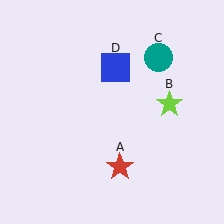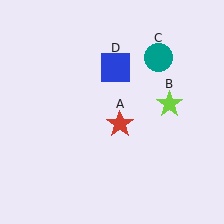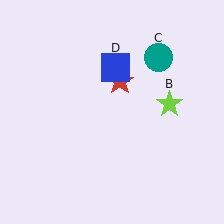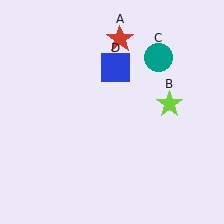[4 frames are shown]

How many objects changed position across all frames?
1 object changed position: red star (object A).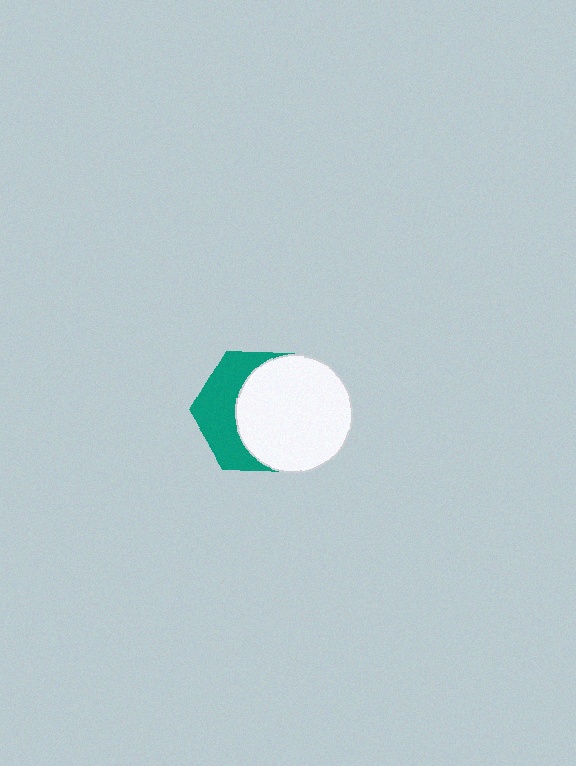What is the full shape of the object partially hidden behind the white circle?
The partially hidden object is a teal hexagon.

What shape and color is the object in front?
The object in front is a white circle.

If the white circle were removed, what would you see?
You would see the complete teal hexagon.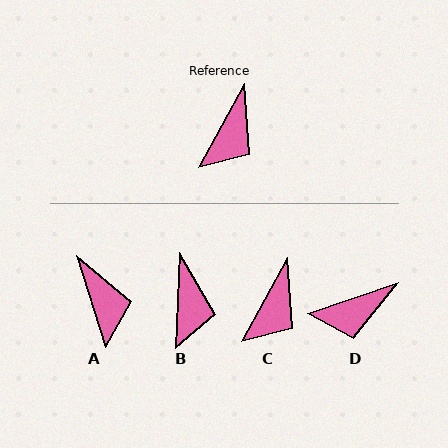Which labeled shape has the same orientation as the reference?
C.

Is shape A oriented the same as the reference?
No, it is off by about 46 degrees.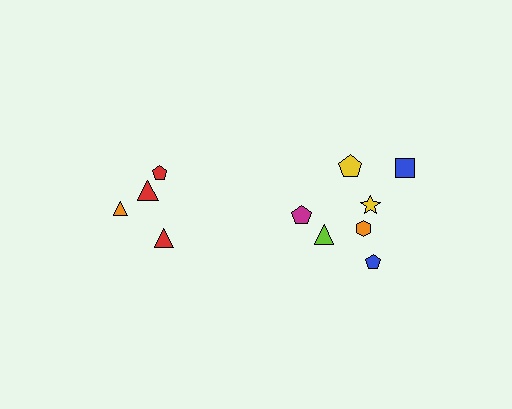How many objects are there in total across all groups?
There are 11 objects.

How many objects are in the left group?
There are 4 objects.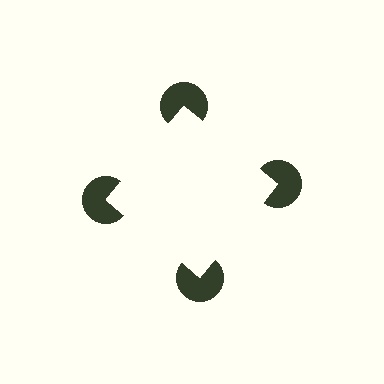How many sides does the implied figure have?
4 sides.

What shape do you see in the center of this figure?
An illusory square — its edges are inferred from the aligned wedge cuts in the pac-man discs, not physically drawn.